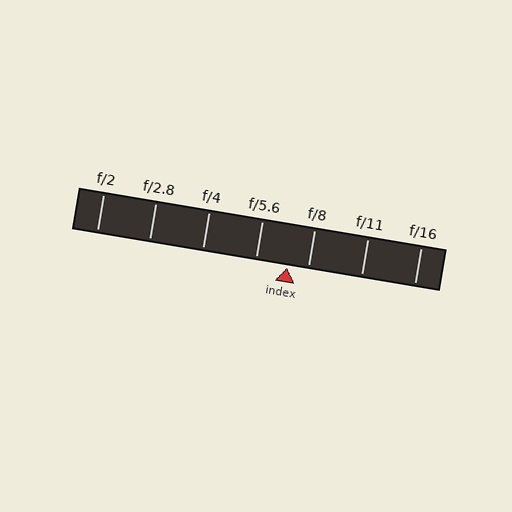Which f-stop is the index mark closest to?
The index mark is closest to f/8.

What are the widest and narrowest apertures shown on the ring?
The widest aperture shown is f/2 and the narrowest is f/16.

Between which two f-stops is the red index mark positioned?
The index mark is between f/5.6 and f/8.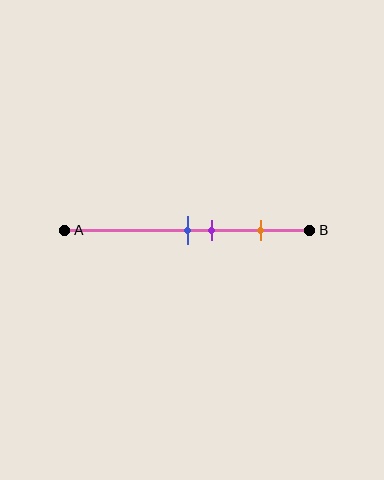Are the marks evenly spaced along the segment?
No, the marks are not evenly spaced.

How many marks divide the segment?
There are 3 marks dividing the segment.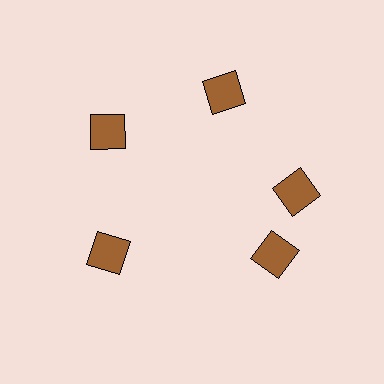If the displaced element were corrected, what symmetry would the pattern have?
It would have 5-fold rotational symmetry — the pattern would map onto itself every 72 degrees.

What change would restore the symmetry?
The symmetry would be restored by rotating it back into even spacing with its neighbors so that all 5 diamonds sit at equal angles and equal distance from the center.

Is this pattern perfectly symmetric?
No. The 5 brown diamonds are arranged in a ring, but one element near the 5 o'clock position is rotated out of alignment along the ring, breaking the 5-fold rotational symmetry.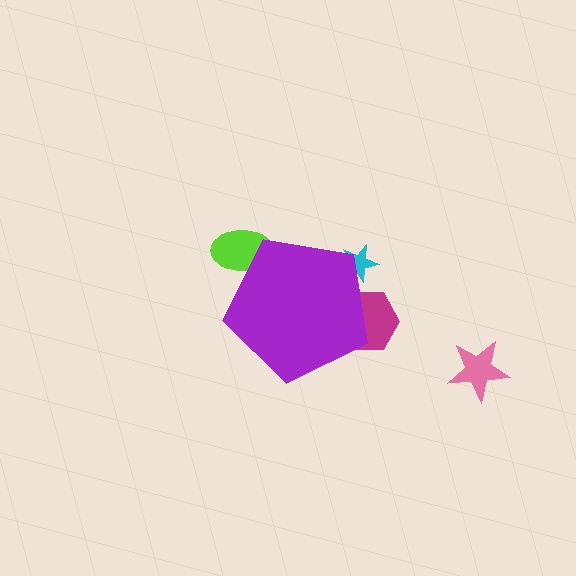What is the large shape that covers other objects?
A purple pentagon.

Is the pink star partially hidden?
No, the pink star is fully visible.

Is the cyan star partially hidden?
Yes, the cyan star is partially hidden behind the purple pentagon.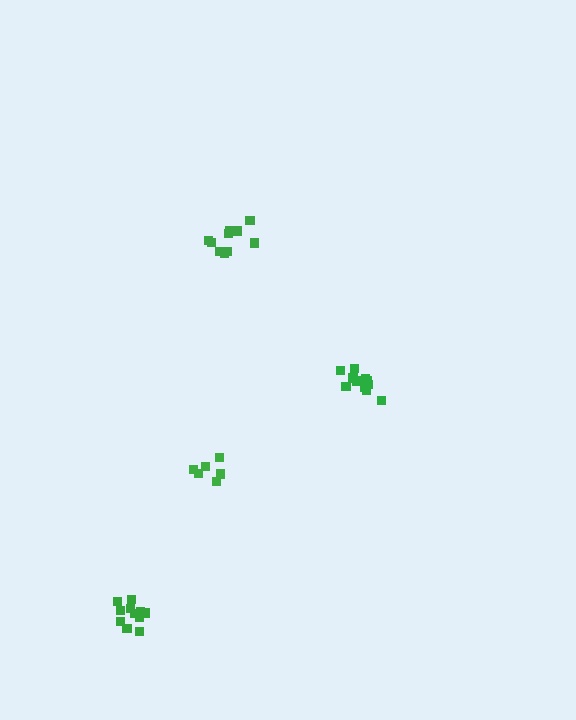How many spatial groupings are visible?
There are 4 spatial groupings.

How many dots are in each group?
Group 1: 11 dots, Group 2: 6 dots, Group 3: 10 dots, Group 4: 11 dots (38 total).